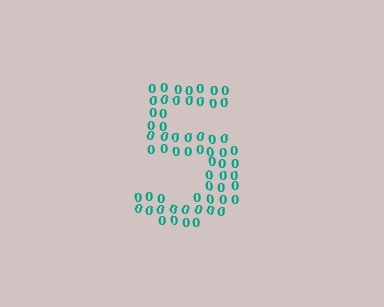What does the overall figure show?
The overall figure shows the digit 5.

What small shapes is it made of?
It is made of small digit 0's.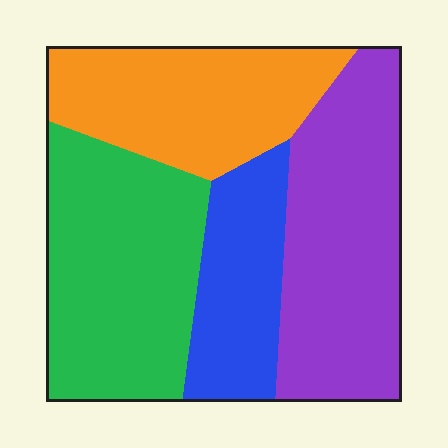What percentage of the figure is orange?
Orange covers around 25% of the figure.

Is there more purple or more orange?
Purple.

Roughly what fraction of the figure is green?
Green takes up about one third (1/3) of the figure.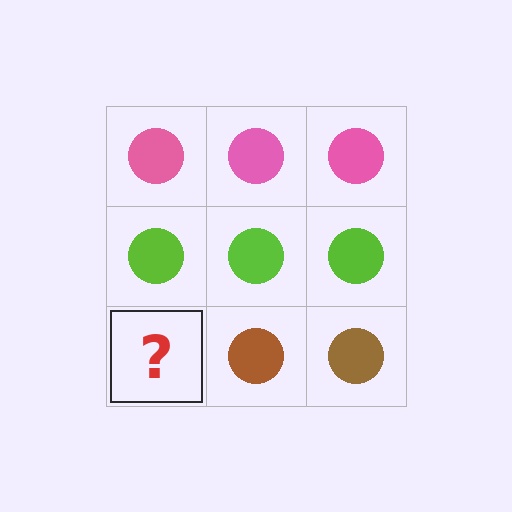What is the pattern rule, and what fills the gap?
The rule is that each row has a consistent color. The gap should be filled with a brown circle.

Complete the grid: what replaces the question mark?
The question mark should be replaced with a brown circle.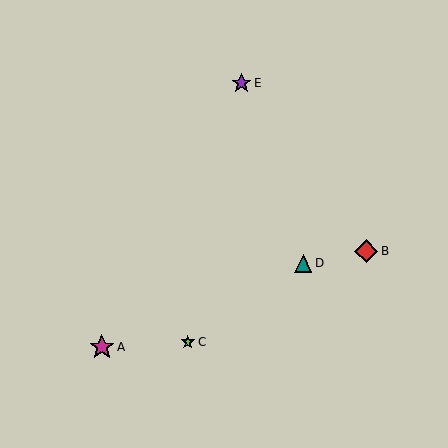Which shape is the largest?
The magenta star (labeled A) is the largest.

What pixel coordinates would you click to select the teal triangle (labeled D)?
Click at (303, 263) to select the teal triangle D.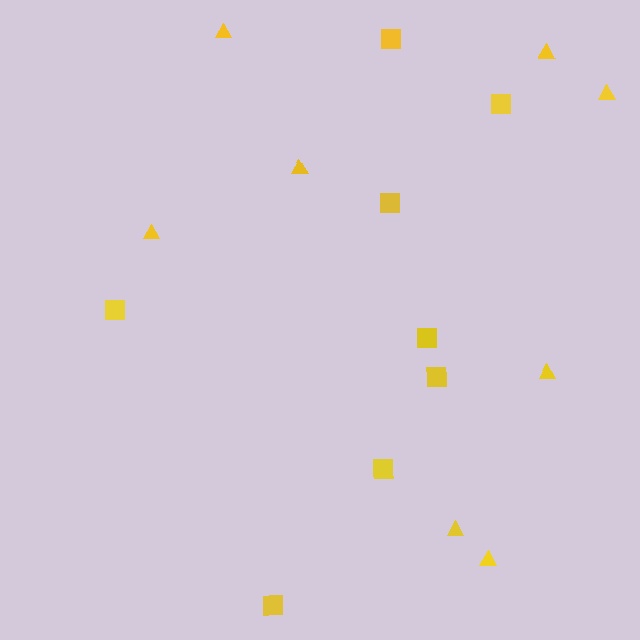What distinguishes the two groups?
There are 2 groups: one group of triangles (8) and one group of squares (8).